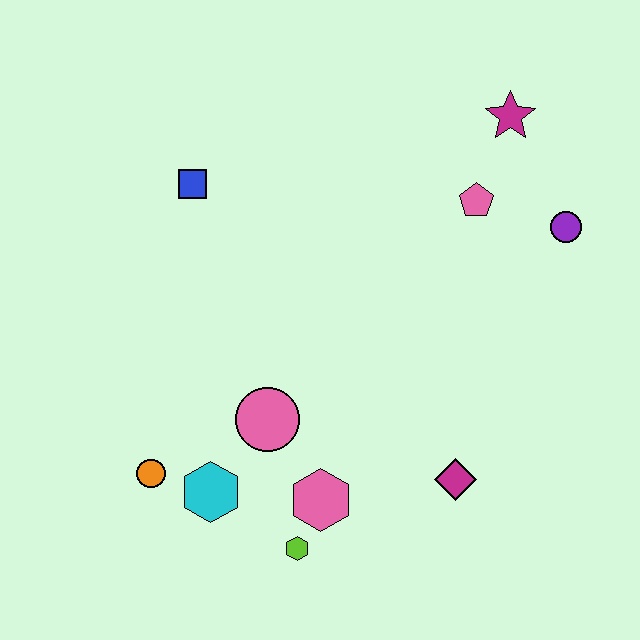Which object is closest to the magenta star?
The pink pentagon is closest to the magenta star.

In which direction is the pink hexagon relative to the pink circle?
The pink hexagon is below the pink circle.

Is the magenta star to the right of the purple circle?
No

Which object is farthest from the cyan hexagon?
The magenta star is farthest from the cyan hexagon.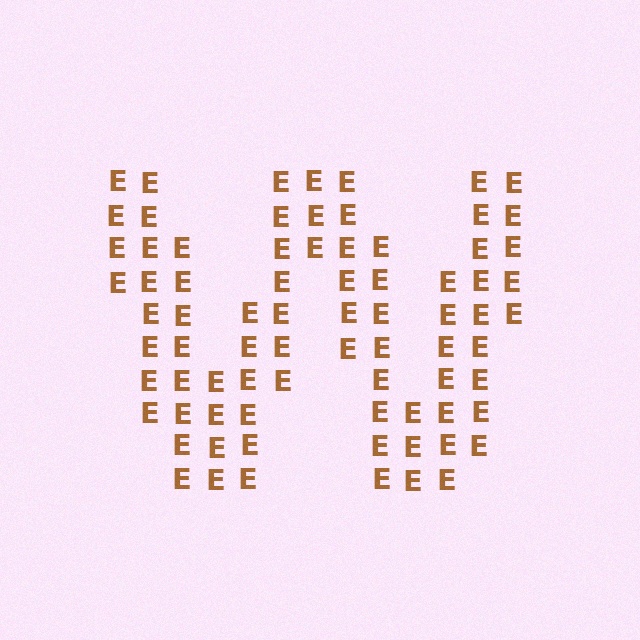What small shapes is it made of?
It is made of small letter E's.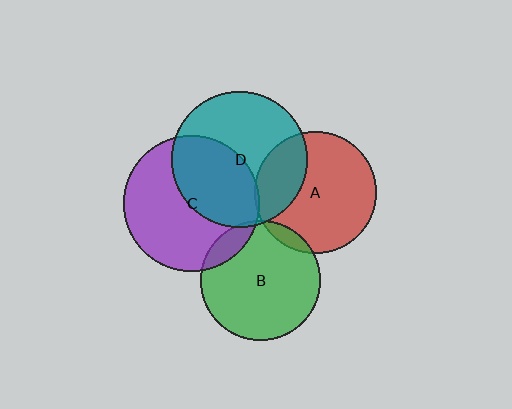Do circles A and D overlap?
Yes.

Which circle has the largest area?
Circle D (teal).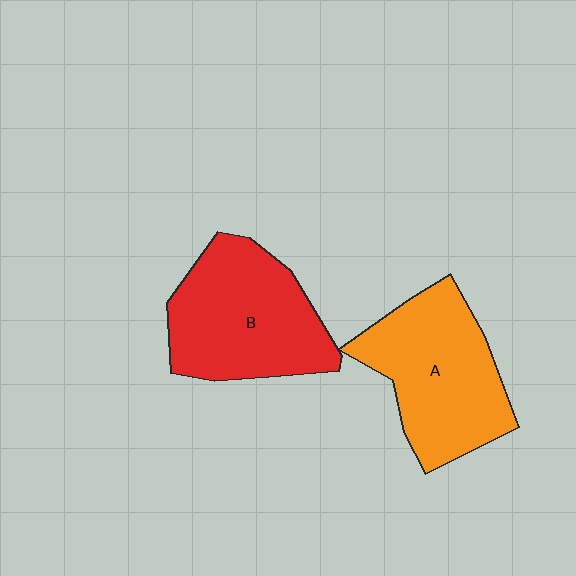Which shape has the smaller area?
Shape A (orange).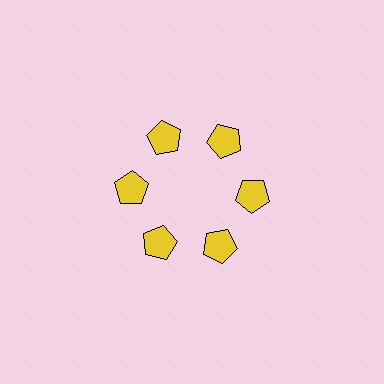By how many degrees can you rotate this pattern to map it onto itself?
The pattern maps onto itself every 60 degrees of rotation.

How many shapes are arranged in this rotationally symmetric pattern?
There are 6 shapes, arranged in 6 groups of 1.